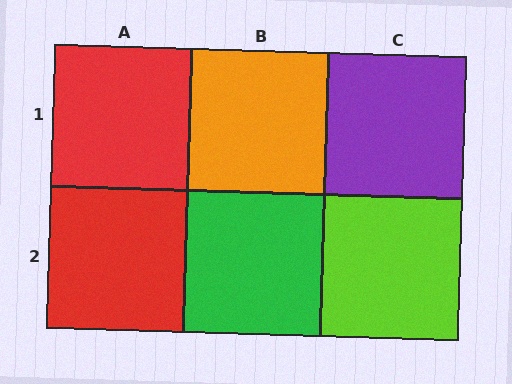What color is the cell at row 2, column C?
Lime.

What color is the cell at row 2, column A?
Red.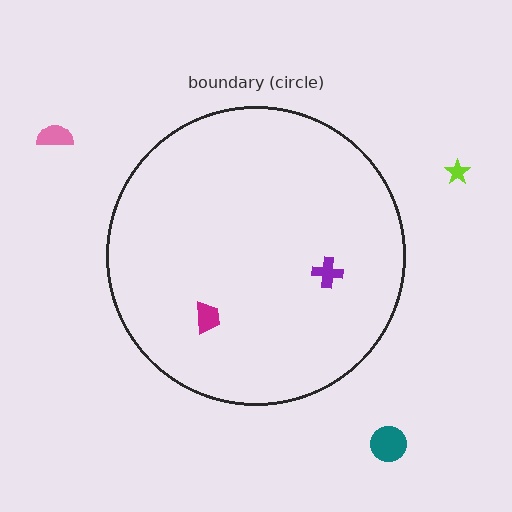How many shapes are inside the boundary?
2 inside, 3 outside.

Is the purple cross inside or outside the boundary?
Inside.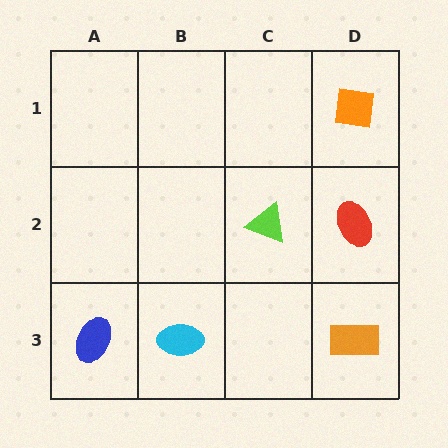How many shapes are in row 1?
1 shape.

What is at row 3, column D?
An orange rectangle.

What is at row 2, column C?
A lime triangle.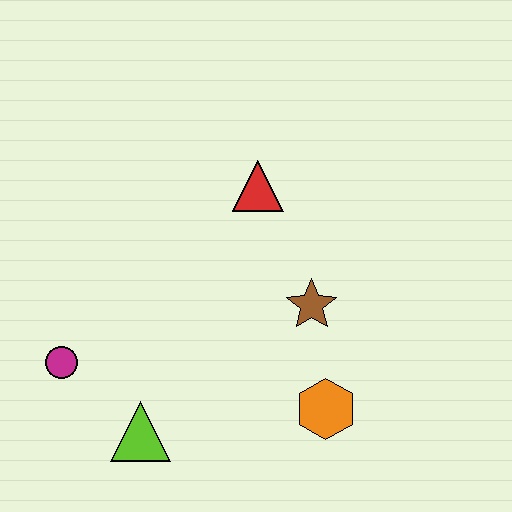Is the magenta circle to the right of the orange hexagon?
No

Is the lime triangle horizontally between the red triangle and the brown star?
No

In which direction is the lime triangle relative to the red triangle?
The lime triangle is below the red triangle.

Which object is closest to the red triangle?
The brown star is closest to the red triangle.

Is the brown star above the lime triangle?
Yes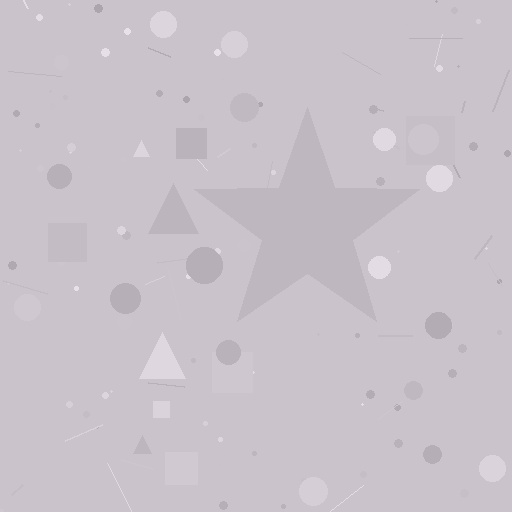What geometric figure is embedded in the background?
A star is embedded in the background.